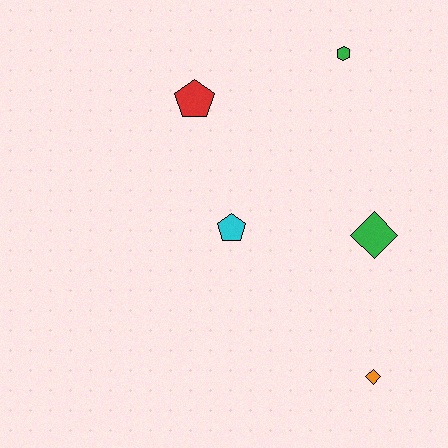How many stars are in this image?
There are no stars.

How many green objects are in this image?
There are 2 green objects.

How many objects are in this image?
There are 5 objects.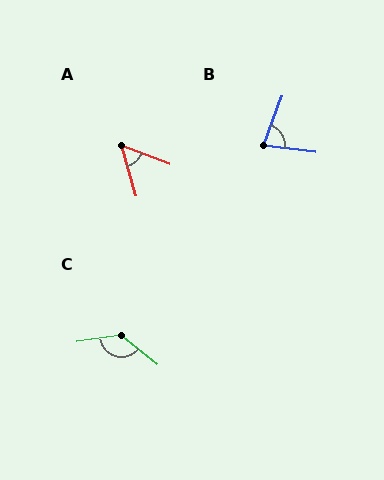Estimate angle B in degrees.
Approximately 77 degrees.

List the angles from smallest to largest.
A (53°), B (77°), C (133°).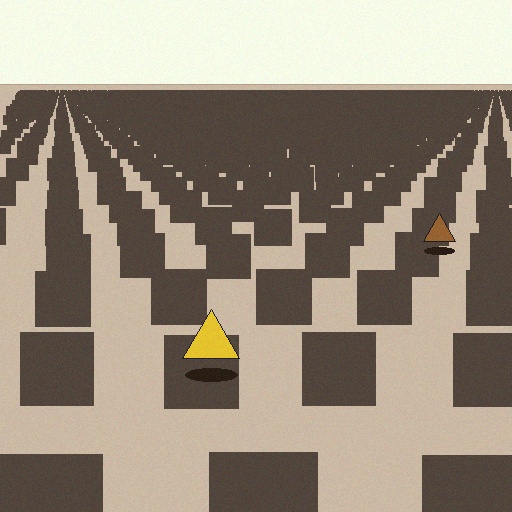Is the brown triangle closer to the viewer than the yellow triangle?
No. The yellow triangle is closer — you can tell from the texture gradient: the ground texture is coarser near it.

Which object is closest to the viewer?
The yellow triangle is closest. The texture marks near it are larger and more spread out.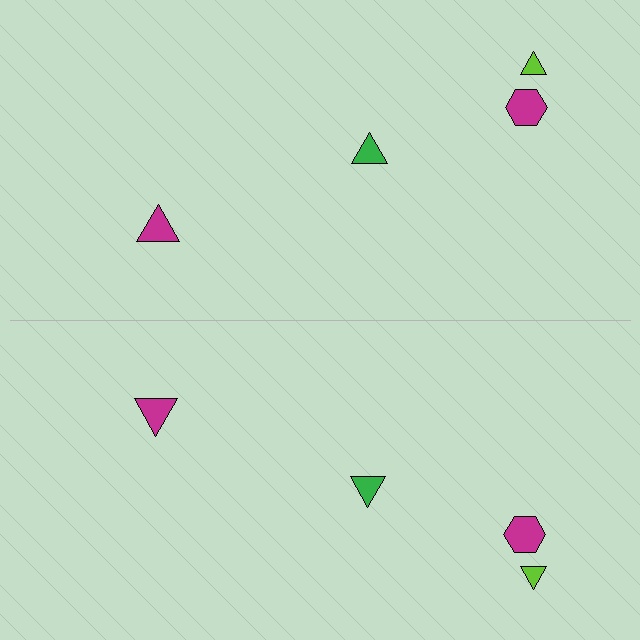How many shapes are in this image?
There are 8 shapes in this image.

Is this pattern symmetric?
Yes, this pattern has bilateral (reflection) symmetry.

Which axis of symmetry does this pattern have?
The pattern has a horizontal axis of symmetry running through the center of the image.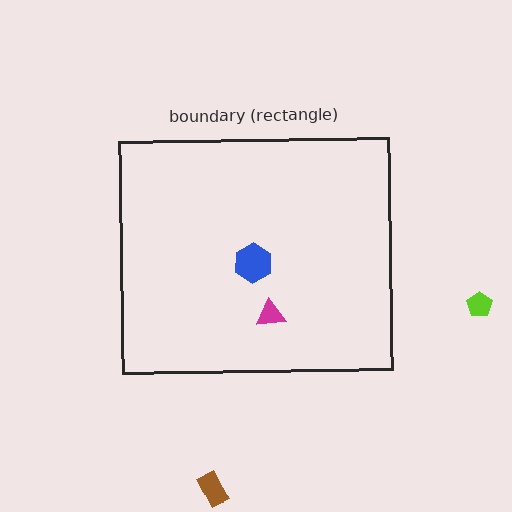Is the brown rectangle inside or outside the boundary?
Outside.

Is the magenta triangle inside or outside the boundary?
Inside.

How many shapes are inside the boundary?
2 inside, 2 outside.